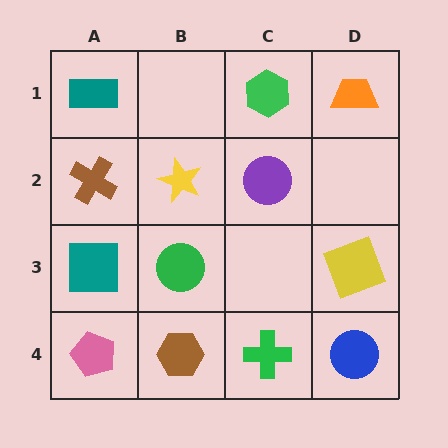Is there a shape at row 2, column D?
No, that cell is empty.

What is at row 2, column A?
A brown cross.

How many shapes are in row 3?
3 shapes.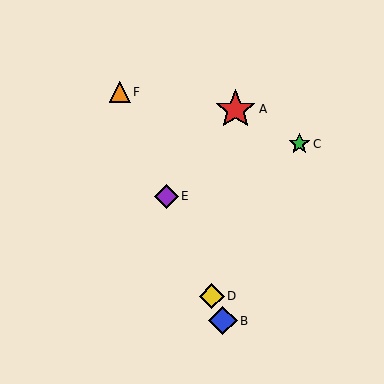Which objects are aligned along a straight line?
Objects B, D, E, F are aligned along a straight line.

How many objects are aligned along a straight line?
4 objects (B, D, E, F) are aligned along a straight line.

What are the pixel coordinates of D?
Object D is at (212, 296).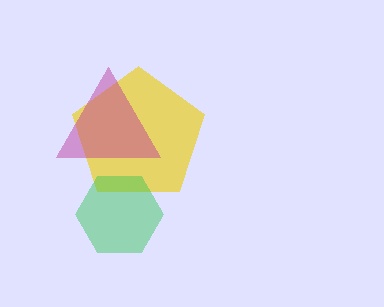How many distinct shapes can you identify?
There are 3 distinct shapes: a yellow pentagon, a green hexagon, a magenta triangle.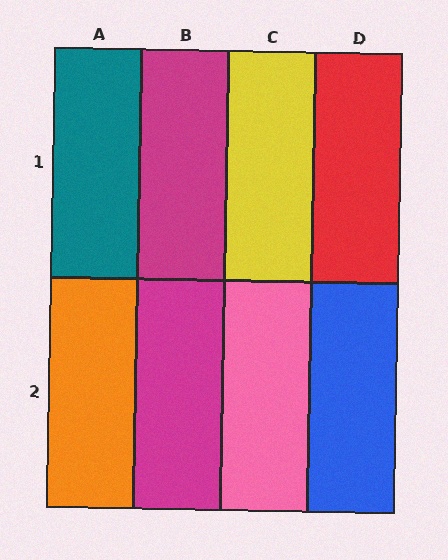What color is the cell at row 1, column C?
Yellow.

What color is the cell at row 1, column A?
Teal.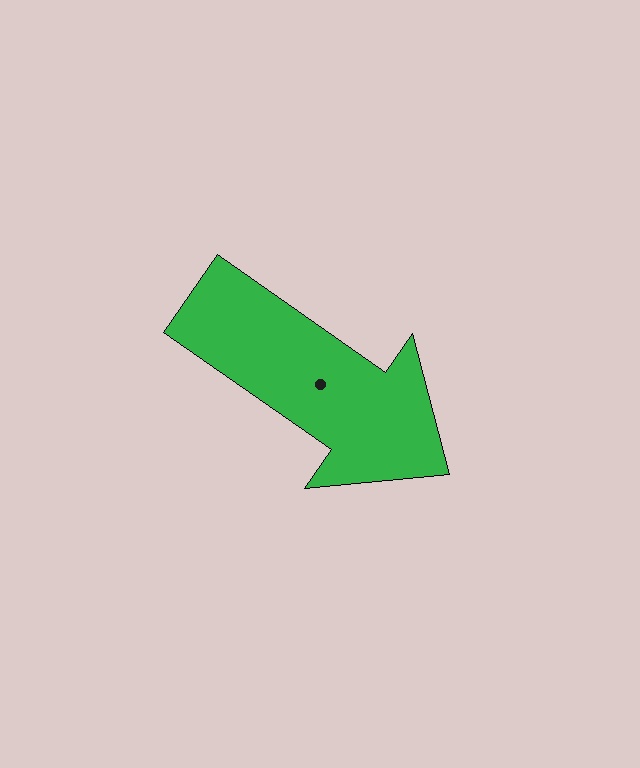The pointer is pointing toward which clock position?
Roughly 4 o'clock.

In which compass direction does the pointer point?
Southeast.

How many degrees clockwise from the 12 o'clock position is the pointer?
Approximately 125 degrees.